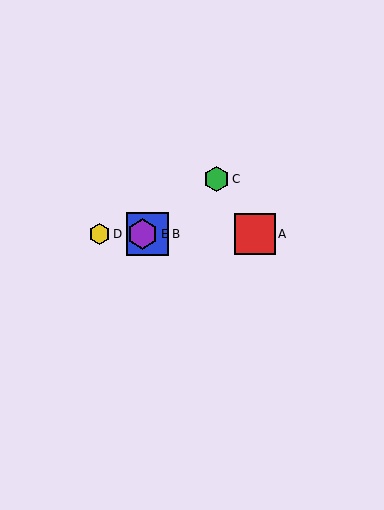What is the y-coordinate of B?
Object B is at y≈234.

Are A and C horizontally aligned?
No, A is at y≈234 and C is at y≈179.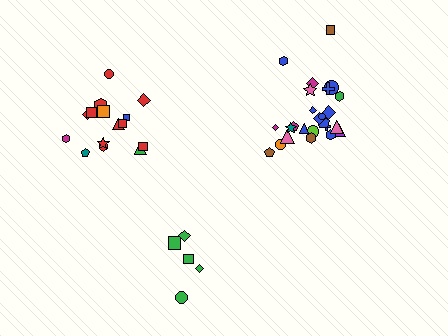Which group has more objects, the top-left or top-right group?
The top-right group.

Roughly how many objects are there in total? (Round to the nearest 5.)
Roughly 45 objects in total.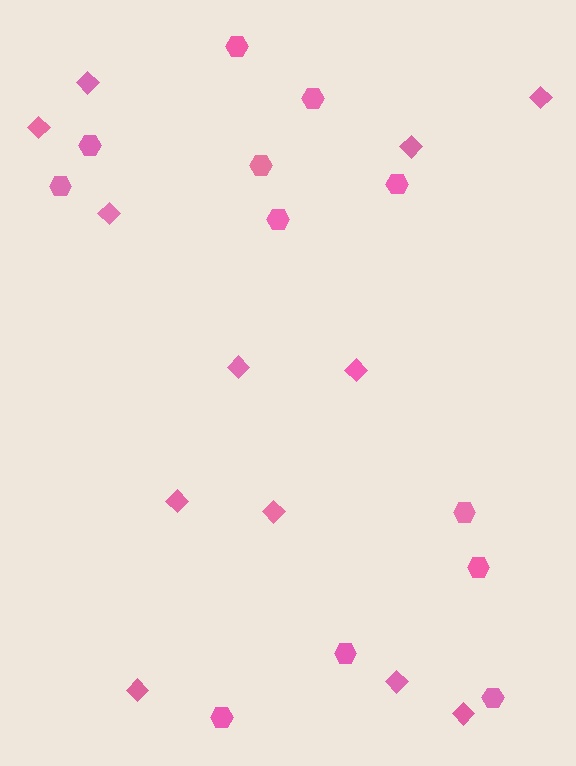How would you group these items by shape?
There are 2 groups: one group of diamonds (12) and one group of hexagons (12).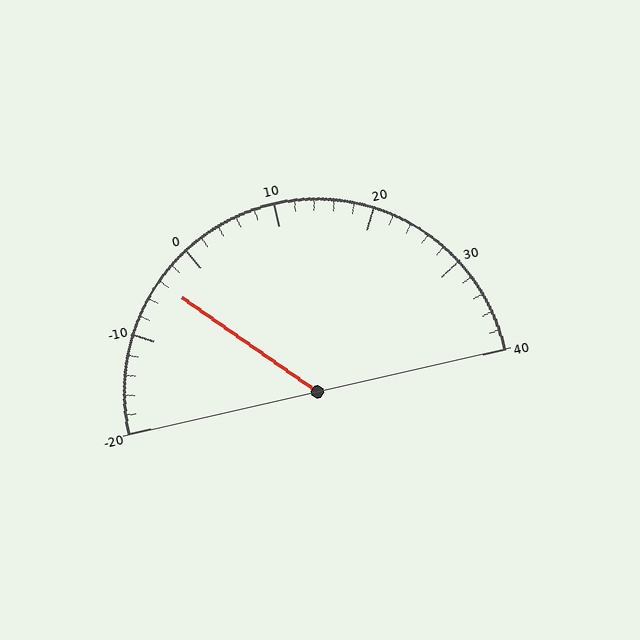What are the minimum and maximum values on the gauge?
The gauge ranges from -20 to 40.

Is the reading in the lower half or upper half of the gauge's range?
The reading is in the lower half of the range (-20 to 40).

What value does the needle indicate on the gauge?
The needle indicates approximately -4.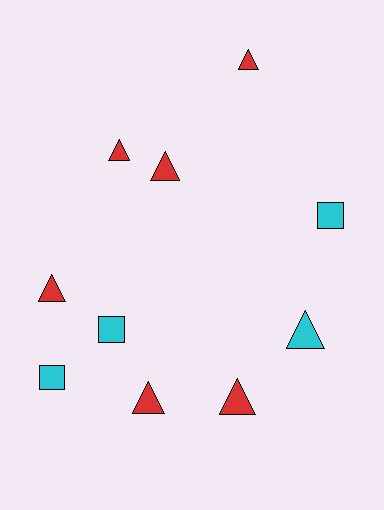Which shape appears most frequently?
Triangle, with 7 objects.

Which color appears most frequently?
Red, with 6 objects.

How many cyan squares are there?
There are 3 cyan squares.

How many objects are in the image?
There are 10 objects.